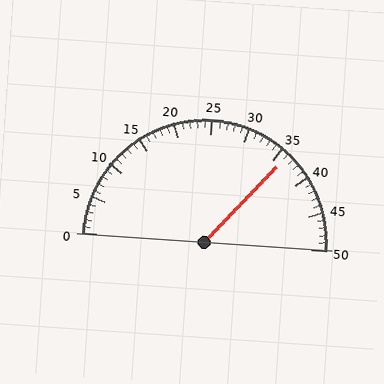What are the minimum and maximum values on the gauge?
The gauge ranges from 0 to 50.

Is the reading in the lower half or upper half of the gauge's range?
The reading is in the upper half of the range (0 to 50).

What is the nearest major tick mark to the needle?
The nearest major tick mark is 35.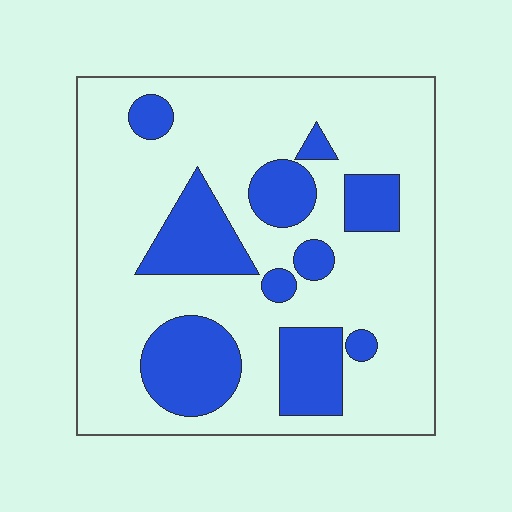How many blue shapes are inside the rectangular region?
10.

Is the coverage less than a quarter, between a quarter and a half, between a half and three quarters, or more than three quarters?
Between a quarter and a half.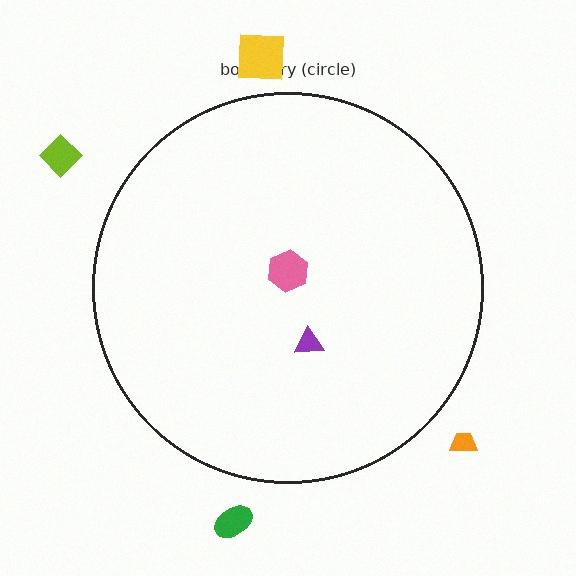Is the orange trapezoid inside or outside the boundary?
Outside.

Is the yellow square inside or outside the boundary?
Outside.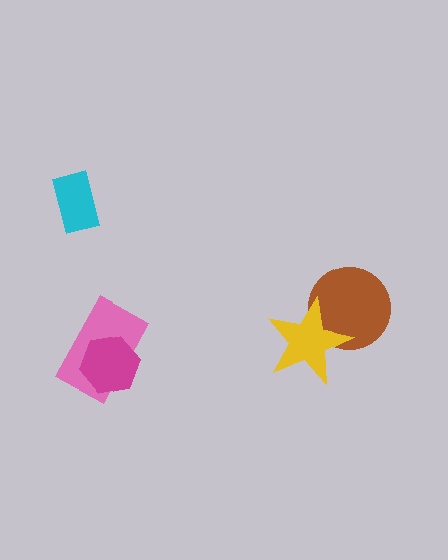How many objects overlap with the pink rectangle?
1 object overlaps with the pink rectangle.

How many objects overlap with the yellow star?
1 object overlaps with the yellow star.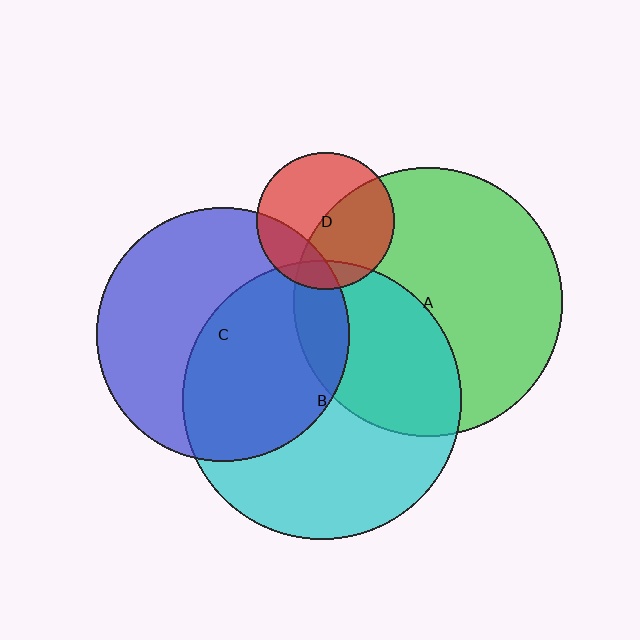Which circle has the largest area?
Circle B (cyan).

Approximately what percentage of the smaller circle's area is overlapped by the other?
Approximately 10%.